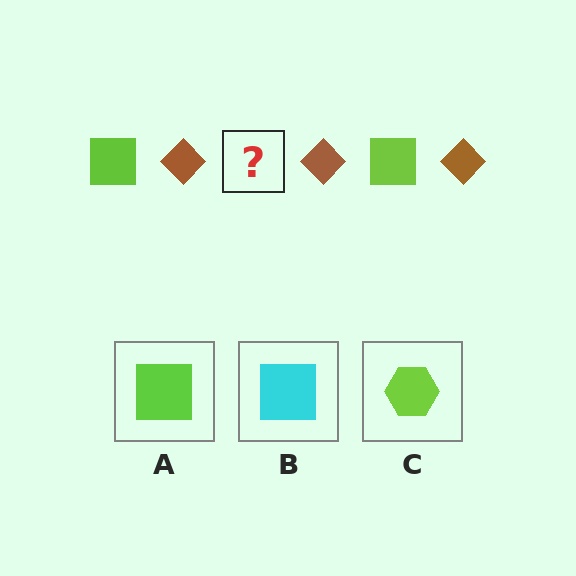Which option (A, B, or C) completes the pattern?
A.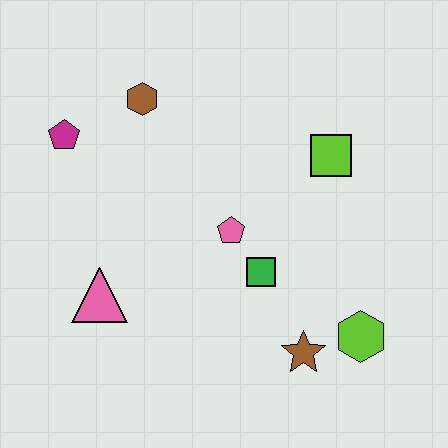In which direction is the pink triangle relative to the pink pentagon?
The pink triangle is to the left of the pink pentagon.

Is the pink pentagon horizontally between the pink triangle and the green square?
Yes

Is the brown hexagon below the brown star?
No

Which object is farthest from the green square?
The magenta pentagon is farthest from the green square.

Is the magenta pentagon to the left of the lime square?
Yes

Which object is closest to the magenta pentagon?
The brown hexagon is closest to the magenta pentagon.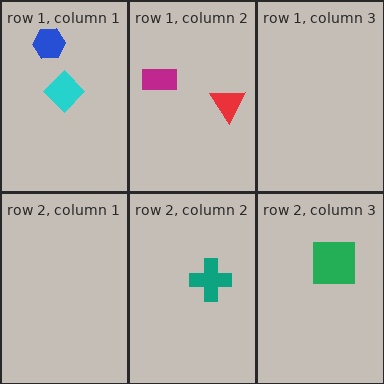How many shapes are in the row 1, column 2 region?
2.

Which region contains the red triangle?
The row 1, column 2 region.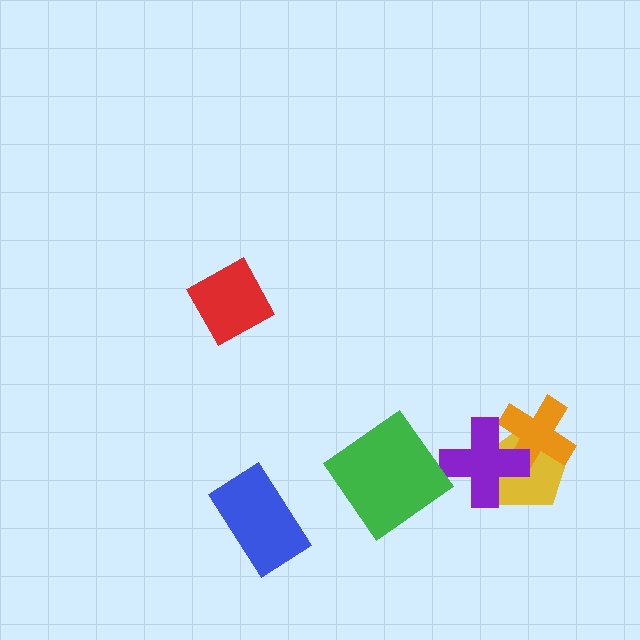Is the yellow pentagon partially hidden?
Yes, it is partially covered by another shape.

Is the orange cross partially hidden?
Yes, it is partially covered by another shape.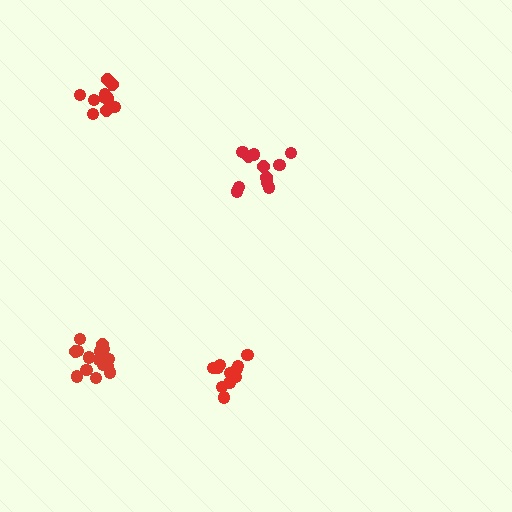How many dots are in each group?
Group 1: 17 dots, Group 2: 11 dots, Group 3: 11 dots, Group 4: 11 dots (50 total).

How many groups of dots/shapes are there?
There are 4 groups.